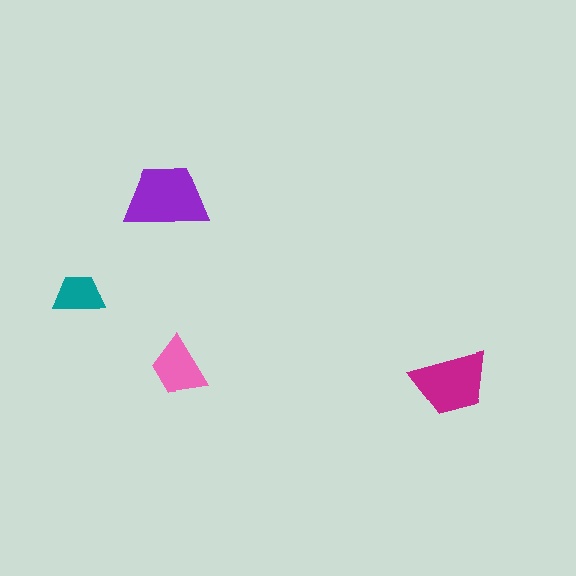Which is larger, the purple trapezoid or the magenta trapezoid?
The purple one.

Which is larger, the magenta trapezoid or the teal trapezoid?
The magenta one.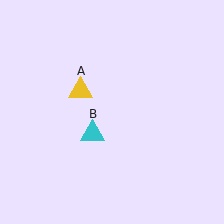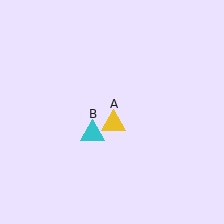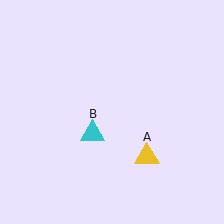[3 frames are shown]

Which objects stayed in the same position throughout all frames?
Cyan triangle (object B) remained stationary.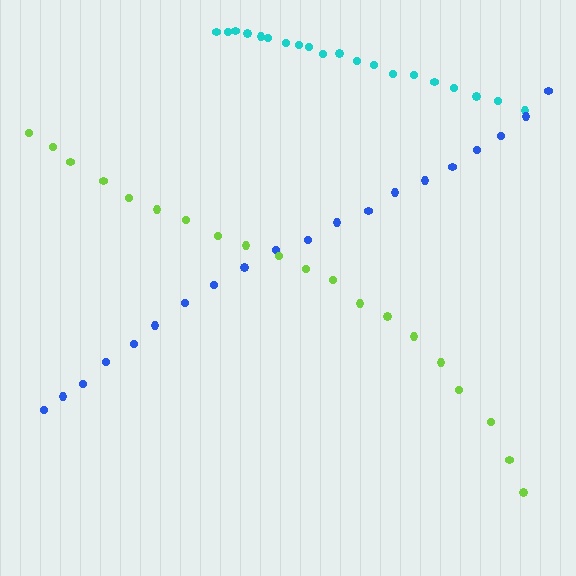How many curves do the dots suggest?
There are 3 distinct paths.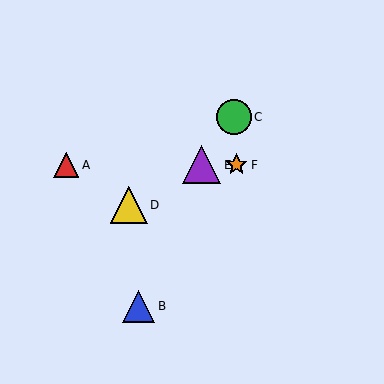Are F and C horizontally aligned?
No, F is at y≈165 and C is at y≈117.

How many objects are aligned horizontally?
3 objects (A, E, F) are aligned horizontally.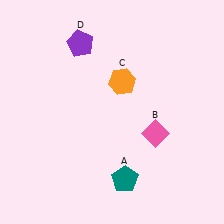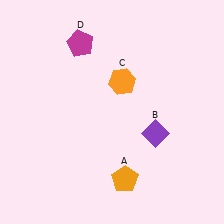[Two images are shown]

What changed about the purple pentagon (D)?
In Image 1, D is purple. In Image 2, it changed to magenta.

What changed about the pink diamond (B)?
In Image 1, B is pink. In Image 2, it changed to purple.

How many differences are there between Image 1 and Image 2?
There are 3 differences between the two images.